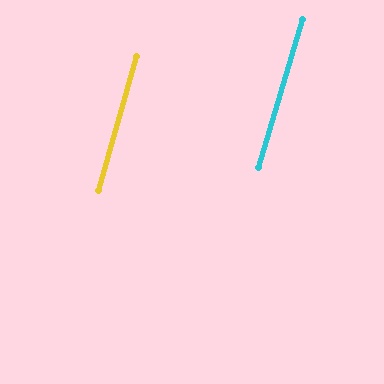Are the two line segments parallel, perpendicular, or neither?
Parallel — their directions differ by only 0.9°.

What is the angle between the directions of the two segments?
Approximately 1 degree.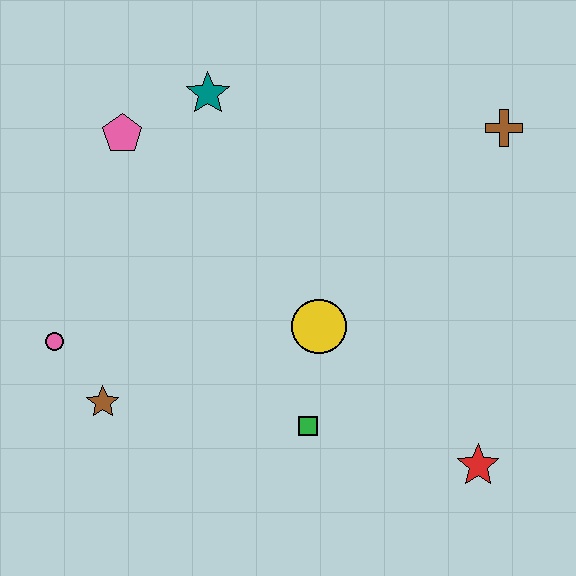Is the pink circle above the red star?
Yes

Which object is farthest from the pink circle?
The brown cross is farthest from the pink circle.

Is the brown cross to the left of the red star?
No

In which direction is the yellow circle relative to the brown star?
The yellow circle is to the right of the brown star.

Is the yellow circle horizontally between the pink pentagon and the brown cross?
Yes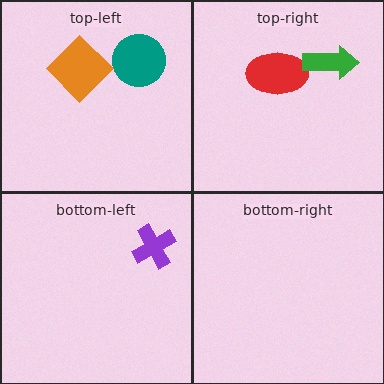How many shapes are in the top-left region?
2.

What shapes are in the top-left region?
The teal circle, the orange diamond.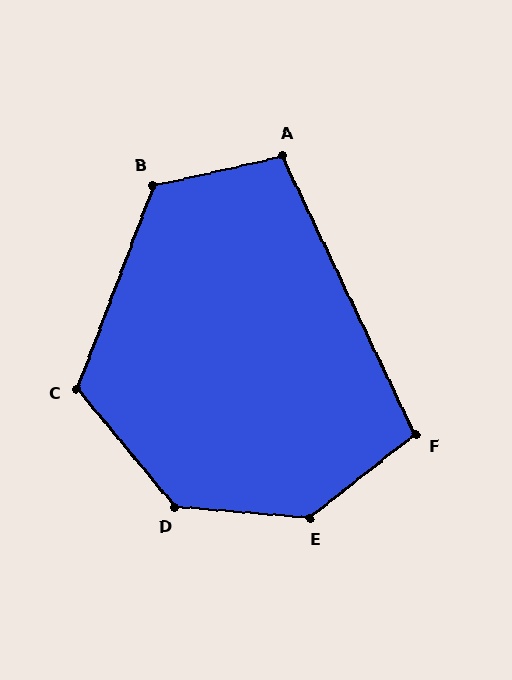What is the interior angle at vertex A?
Approximately 103 degrees (obtuse).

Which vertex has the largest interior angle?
E, at approximately 137 degrees.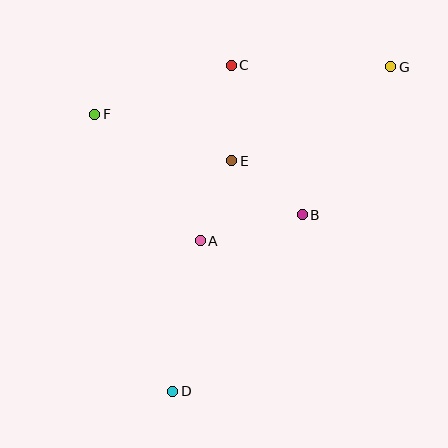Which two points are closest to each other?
Points A and E are closest to each other.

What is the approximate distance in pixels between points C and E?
The distance between C and E is approximately 96 pixels.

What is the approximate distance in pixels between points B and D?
The distance between B and D is approximately 219 pixels.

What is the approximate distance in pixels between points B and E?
The distance between B and E is approximately 89 pixels.